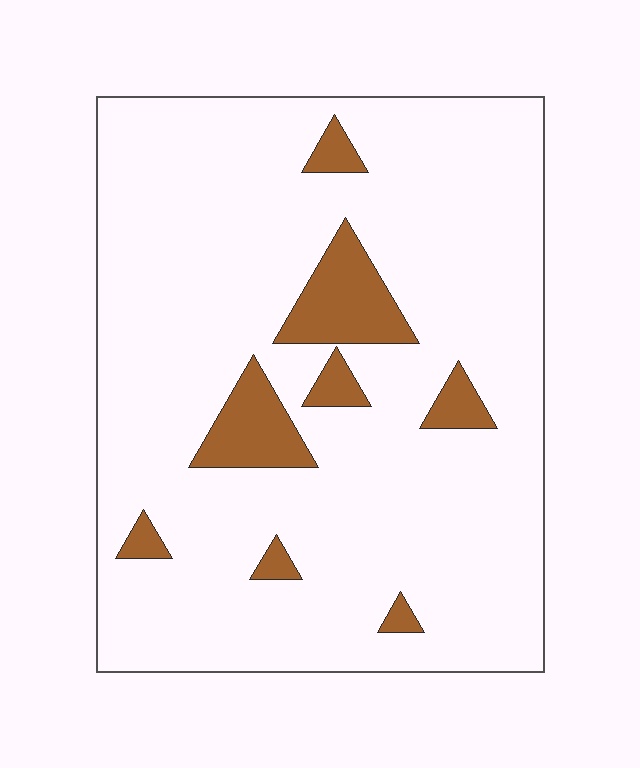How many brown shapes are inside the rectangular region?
8.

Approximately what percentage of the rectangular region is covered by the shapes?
Approximately 10%.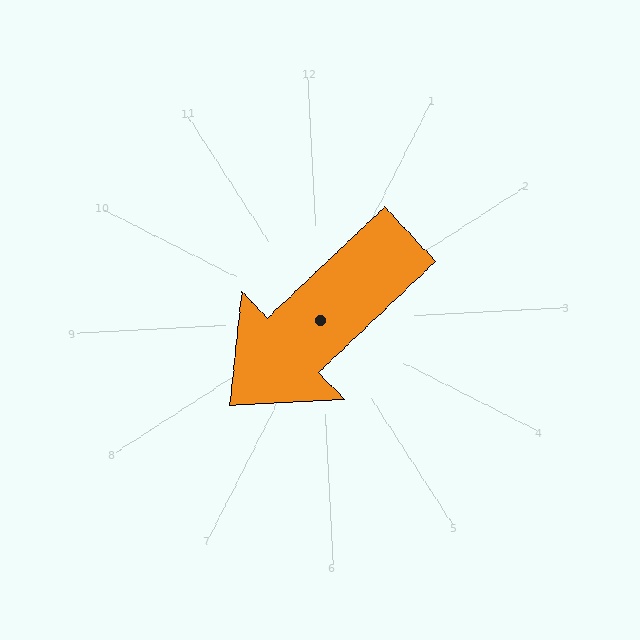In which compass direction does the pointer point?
Southwest.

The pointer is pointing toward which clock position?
Roughly 8 o'clock.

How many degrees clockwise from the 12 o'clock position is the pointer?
Approximately 229 degrees.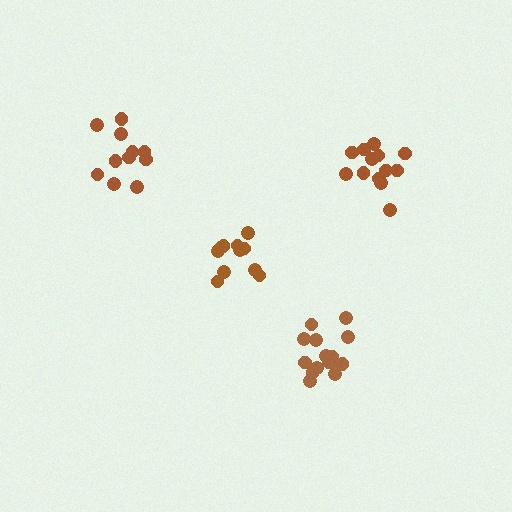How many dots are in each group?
Group 1: 11 dots, Group 2: 13 dots, Group 3: 15 dots, Group 4: 11 dots (50 total).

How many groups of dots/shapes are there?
There are 4 groups.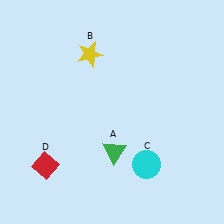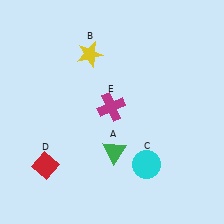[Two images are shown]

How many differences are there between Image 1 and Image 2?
There is 1 difference between the two images.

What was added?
A magenta cross (E) was added in Image 2.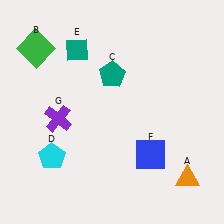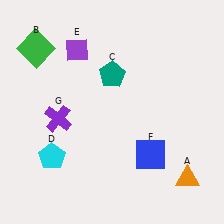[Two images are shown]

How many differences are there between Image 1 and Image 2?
There is 1 difference between the two images.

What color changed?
The diamond (E) changed from teal in Image 1 to purple in Image 2.